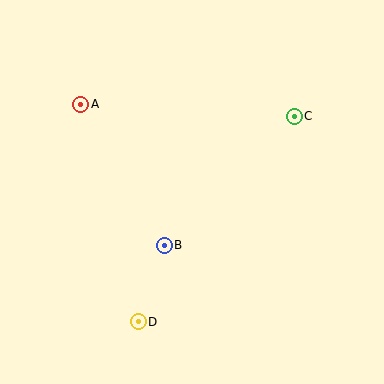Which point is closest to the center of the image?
Point B at (164, 245) is closest to the center.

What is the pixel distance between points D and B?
The distance between D and B is 81 pixels.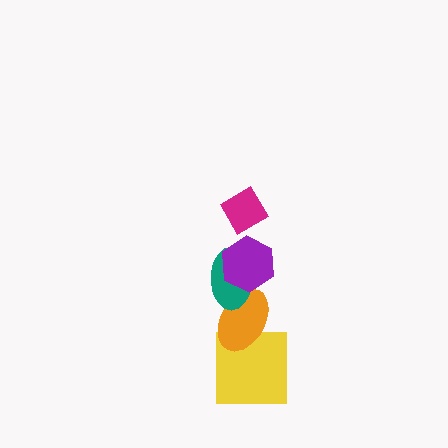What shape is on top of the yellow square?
The orange ellipse is on top of the yellow square.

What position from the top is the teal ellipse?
The teal ellipse is 3rd from the top.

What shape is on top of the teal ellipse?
The purple hexagon is on top of the teal ellipse.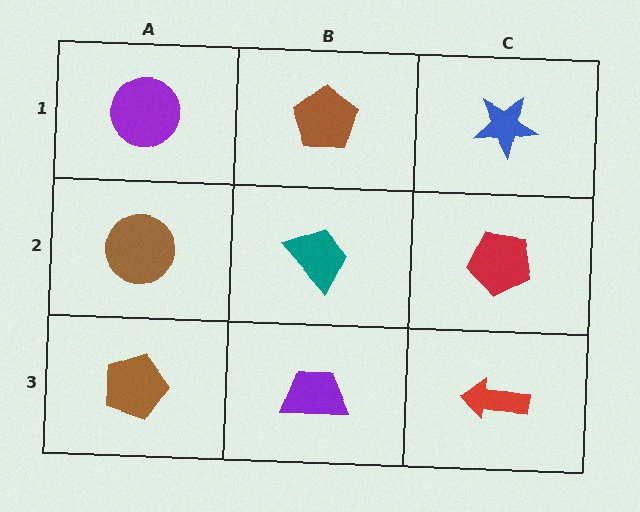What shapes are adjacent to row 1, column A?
A brown circle (row 2, column A), a brown pentagon (row 1, column B).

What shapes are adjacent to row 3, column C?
A red pentagon (row 2, column C), a purple trapezoid (row 3, column B).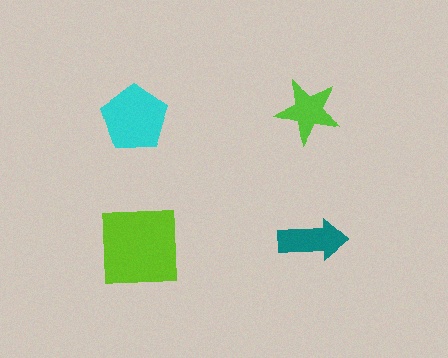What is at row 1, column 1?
A cyan pentagon.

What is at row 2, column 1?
A lime square.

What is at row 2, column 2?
A teal arrow.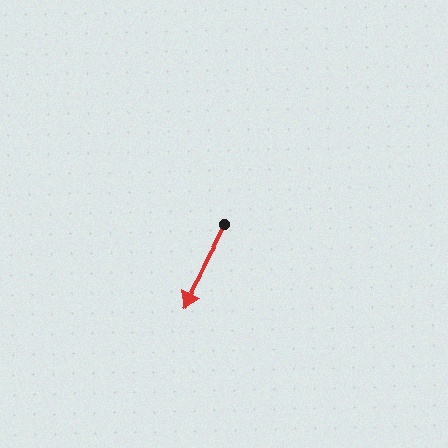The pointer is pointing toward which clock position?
Roughly 7 o'clock.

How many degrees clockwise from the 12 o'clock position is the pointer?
Approximately 207 degrees.